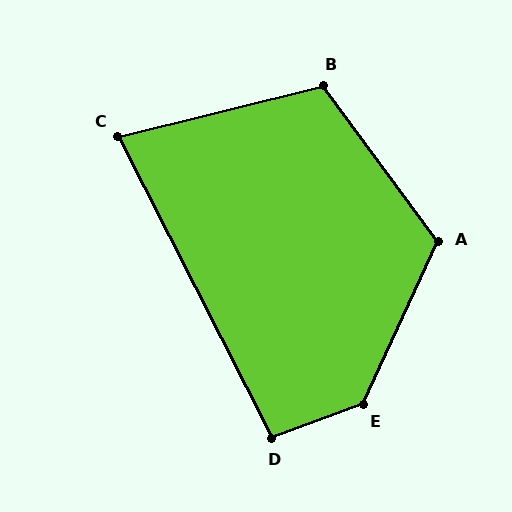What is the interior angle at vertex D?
Approximately 97 degrees (obtuse).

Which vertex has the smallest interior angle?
C, at approximately 77 degrees.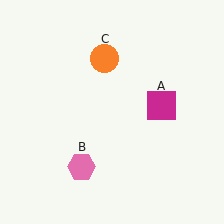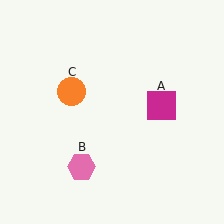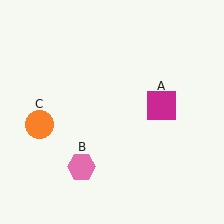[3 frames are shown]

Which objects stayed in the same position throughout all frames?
Magenta square (object A) and pink hexagon (object B) remained stationary.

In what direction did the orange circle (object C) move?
The orange circle (object C) moved down and to the left.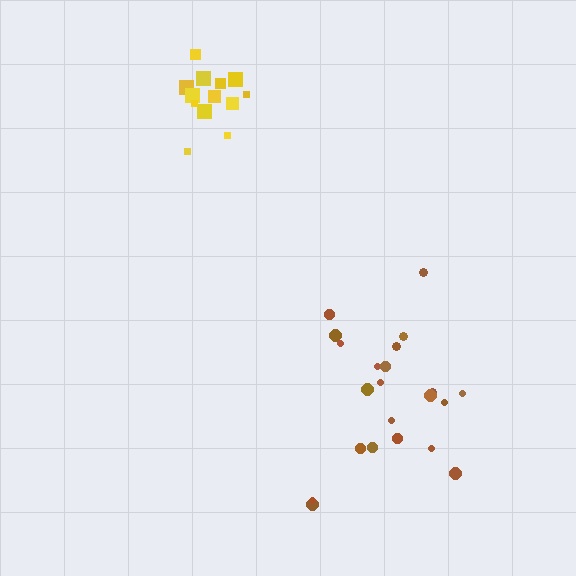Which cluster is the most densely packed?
Yellow.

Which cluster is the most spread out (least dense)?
Brown.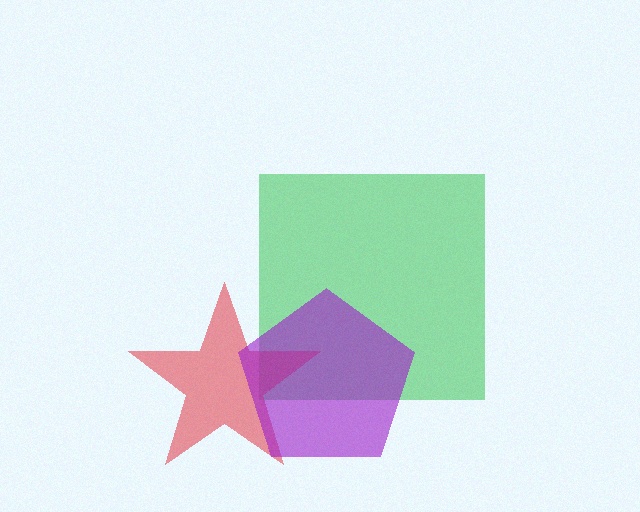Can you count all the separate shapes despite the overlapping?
Yes, there are 3 separate shapes.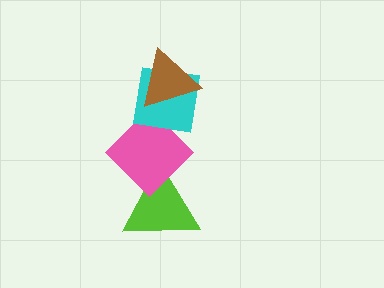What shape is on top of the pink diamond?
The cyan square is on top of the pink diamond.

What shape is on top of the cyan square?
The brown triangle is on top of the cyan square.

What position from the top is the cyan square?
The cyan square is 2nd from the top.